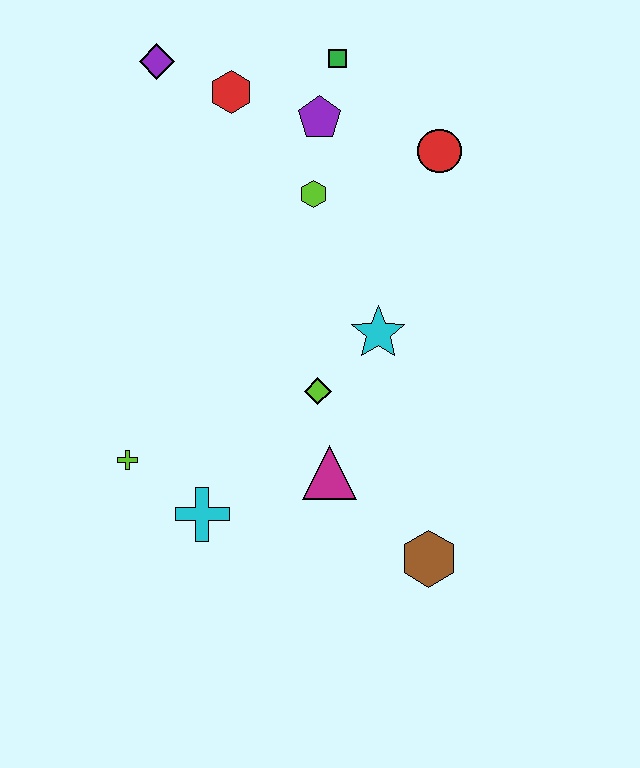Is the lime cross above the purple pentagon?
No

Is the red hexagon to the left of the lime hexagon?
Yes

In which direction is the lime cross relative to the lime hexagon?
The lime cross is below the lime hexagon.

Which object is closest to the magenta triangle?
The lime diamond is closest to the magenta triangle.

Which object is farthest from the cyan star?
The purple diamond is farthest from the cyan star.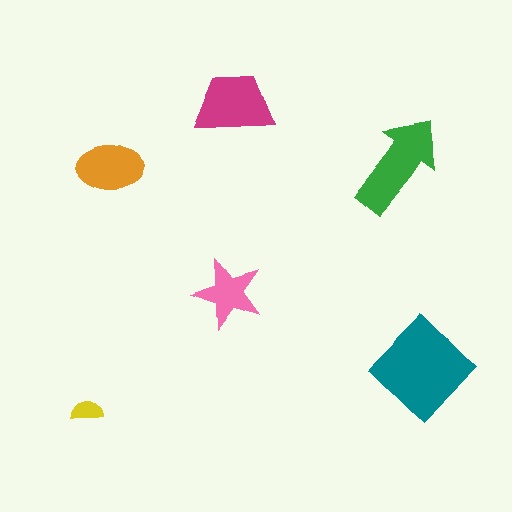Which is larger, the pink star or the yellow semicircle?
The pink star.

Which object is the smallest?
The yellow semicircle.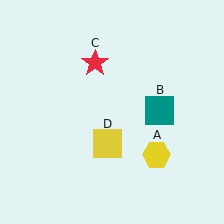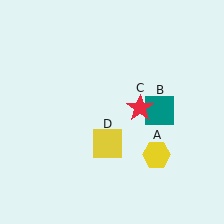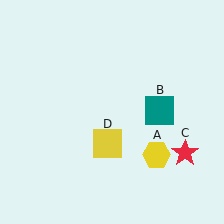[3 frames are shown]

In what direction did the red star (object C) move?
The red star (object C) moved down and to the right.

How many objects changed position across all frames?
1 object changed position: red star (object C).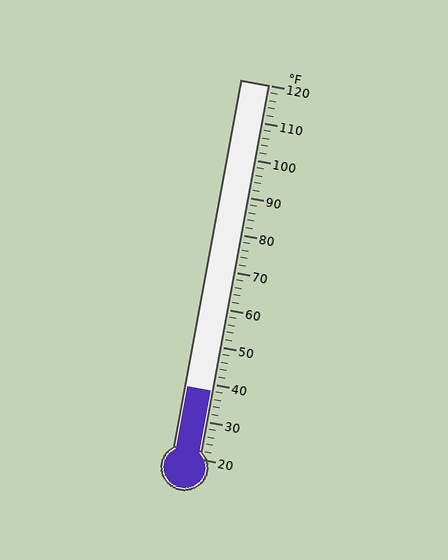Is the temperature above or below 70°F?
The temperature is below 70°F.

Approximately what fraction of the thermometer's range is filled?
The thermometer is filled to approximately 20% of its range.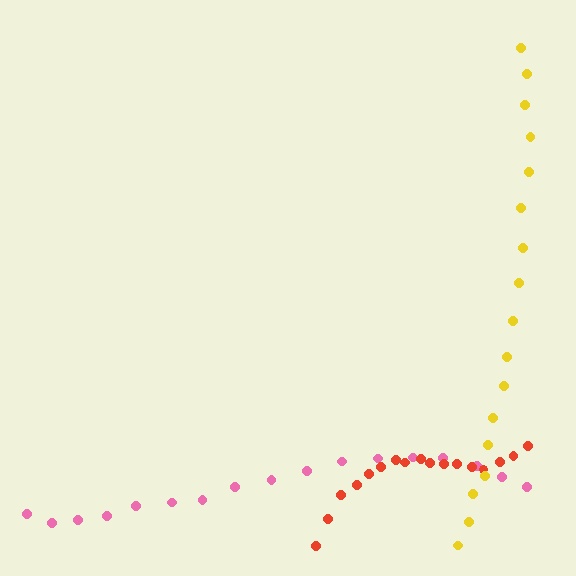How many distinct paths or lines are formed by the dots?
There are 3 distinct paths.